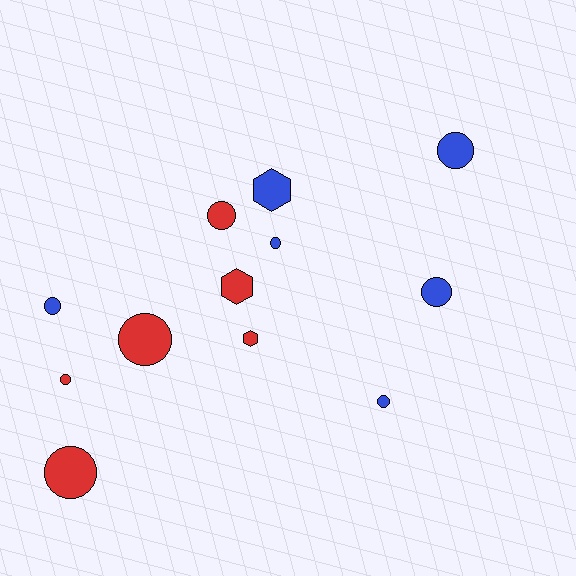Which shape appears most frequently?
Circle, with 9 objects.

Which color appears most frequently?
Blue, with 6 objects.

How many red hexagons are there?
There are 2 red hexagons.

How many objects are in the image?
There are 12 objects.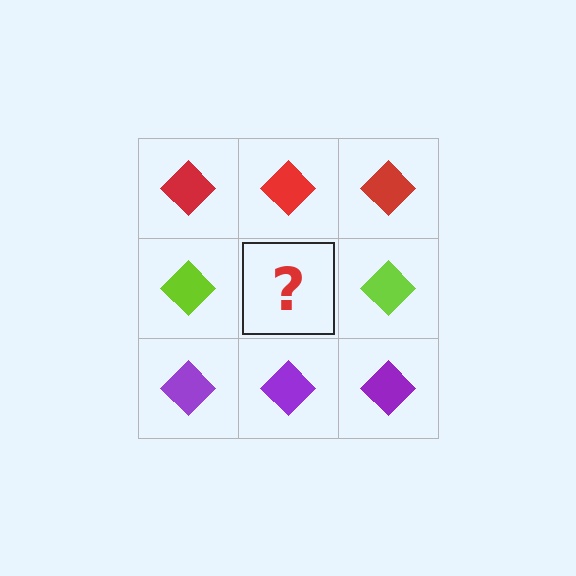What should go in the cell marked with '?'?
The missing cell should contain a lime diamond.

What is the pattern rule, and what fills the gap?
The rule is that each row has a consistent color. The gap should be filled with a lime diamond.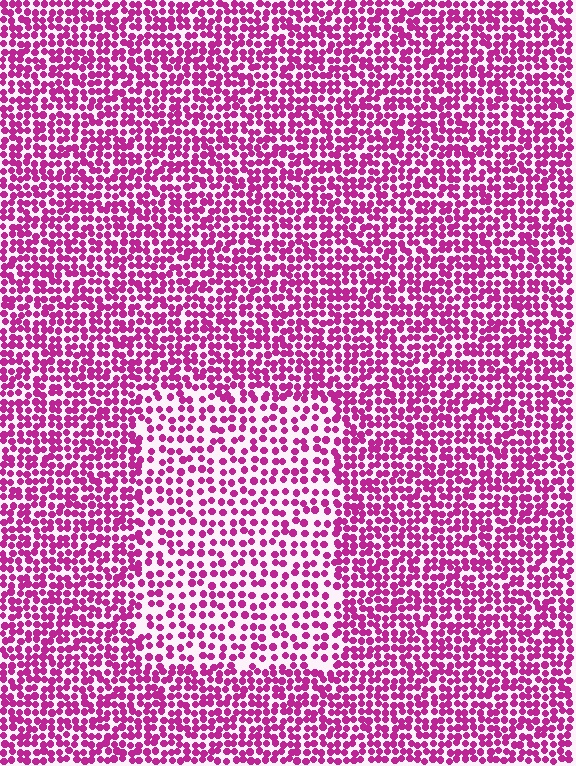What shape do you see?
I see a rectangle.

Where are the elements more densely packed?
The elements are more densely packed outside the rectangle boundary.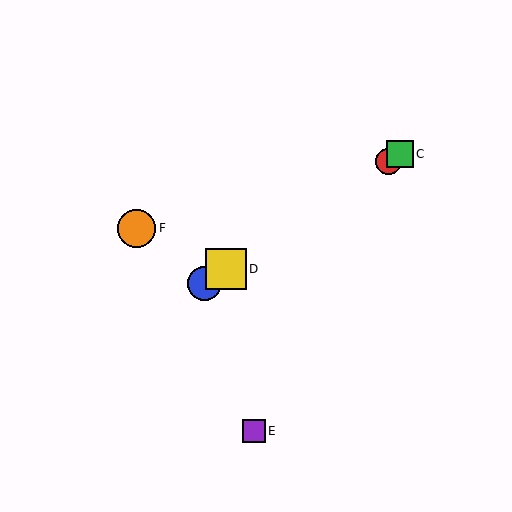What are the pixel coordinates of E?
Object E is at (254, 431).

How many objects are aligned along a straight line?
4 objects (A, B, C, D) are aligned along a straight line.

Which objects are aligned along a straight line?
Objects A, B, C, D are aligned along a straight line.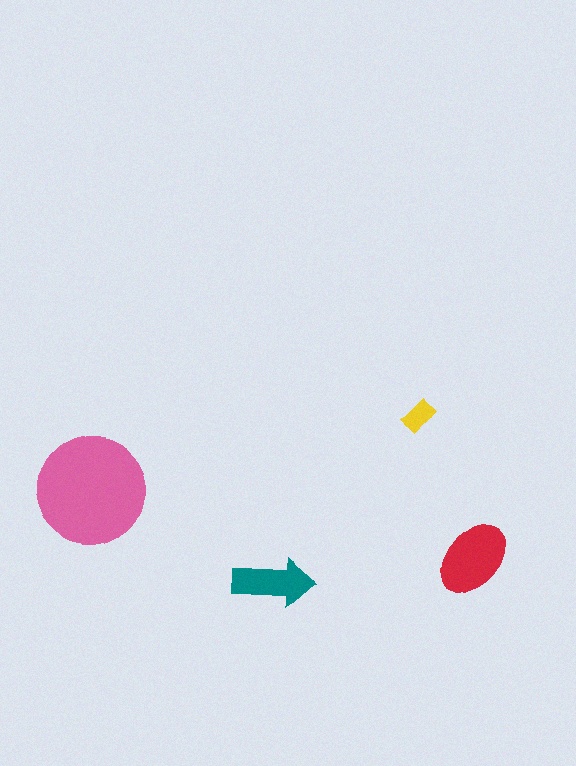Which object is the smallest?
The yellow rectangle.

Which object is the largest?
The pink circle.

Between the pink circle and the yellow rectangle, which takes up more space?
The pink circle.